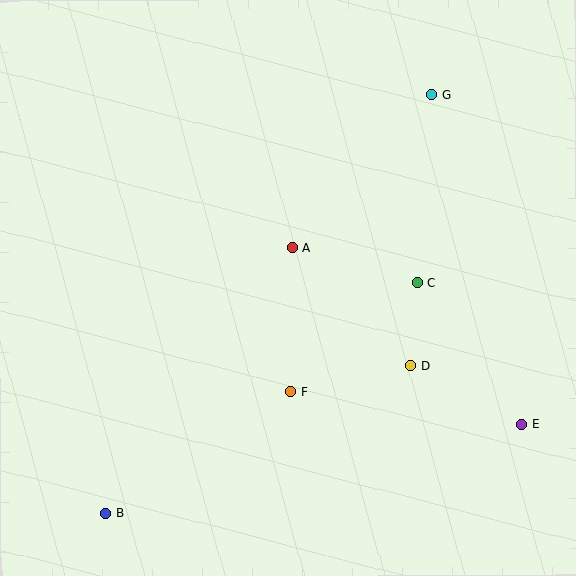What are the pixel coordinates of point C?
Point C is at (417, 283).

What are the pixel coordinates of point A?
Point A is at (292, 248).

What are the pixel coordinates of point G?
Point G is at (432, 95).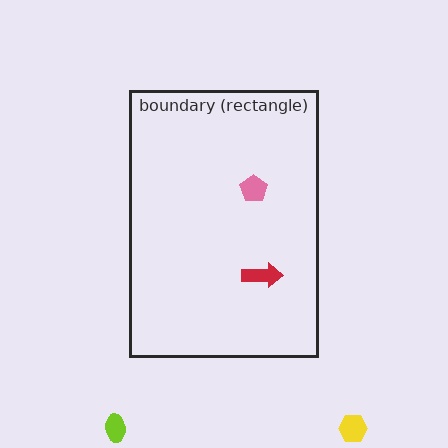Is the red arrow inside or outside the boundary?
Inside.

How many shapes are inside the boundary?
2 inside, 2 outside.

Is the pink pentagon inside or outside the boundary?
Inside.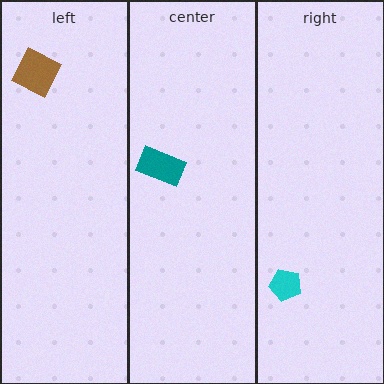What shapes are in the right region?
The cyan pentagon.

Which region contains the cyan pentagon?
The right region.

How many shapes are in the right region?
1.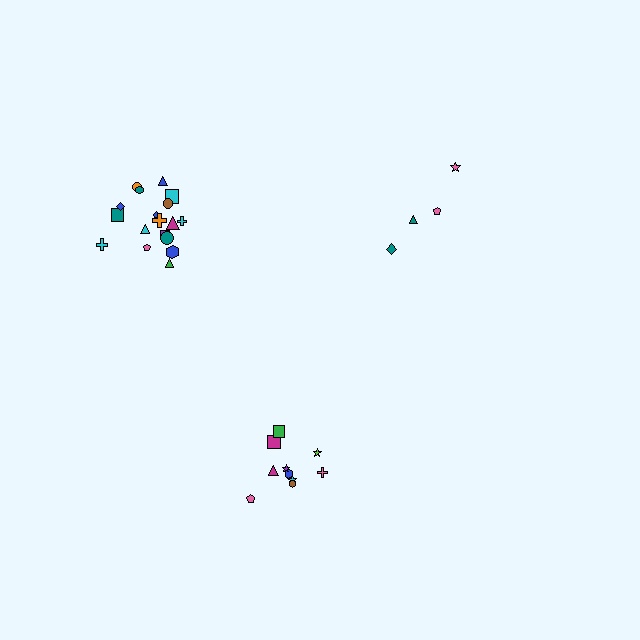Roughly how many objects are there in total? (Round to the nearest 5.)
Roughly 30 objects in total.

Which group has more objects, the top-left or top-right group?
The top-left group.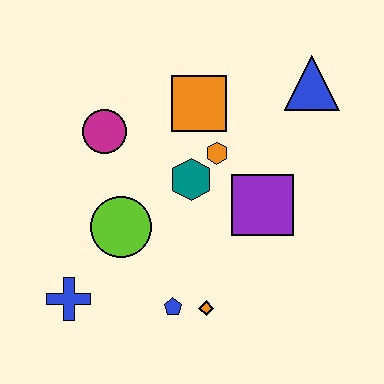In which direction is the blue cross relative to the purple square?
The blue cross is to the left of the purple square.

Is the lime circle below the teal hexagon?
Yes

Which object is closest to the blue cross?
The lime circle is closest to the blue cross.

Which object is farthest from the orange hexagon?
The blue cross is farthest from the orange hexagon.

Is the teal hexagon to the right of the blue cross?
Yes